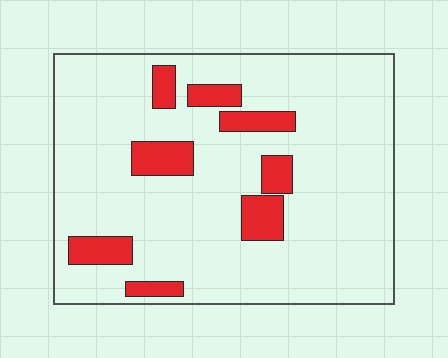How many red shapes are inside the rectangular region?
8.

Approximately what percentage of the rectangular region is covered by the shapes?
Approximately 15%.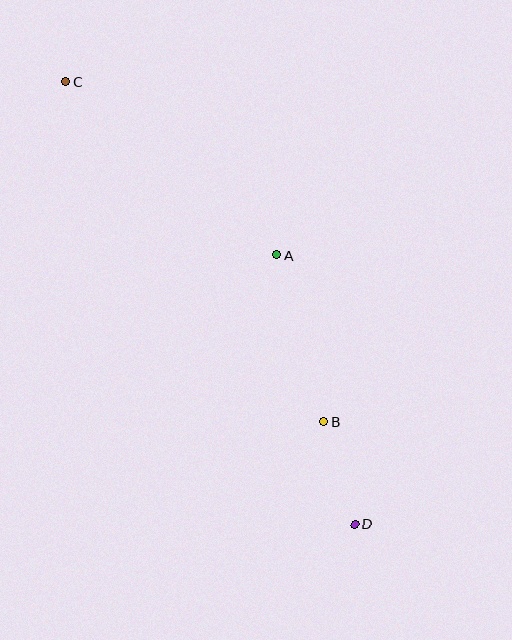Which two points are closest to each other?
Points B and D are closest to each other.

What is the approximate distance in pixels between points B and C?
The distance between B and C is approximately 427 pixels.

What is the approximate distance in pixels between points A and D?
The distance between A and D is approximately 280 pixels.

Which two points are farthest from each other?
Points C and D are farthest from each other.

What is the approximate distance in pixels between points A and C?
The distance between A and C is approximately 273 pixels.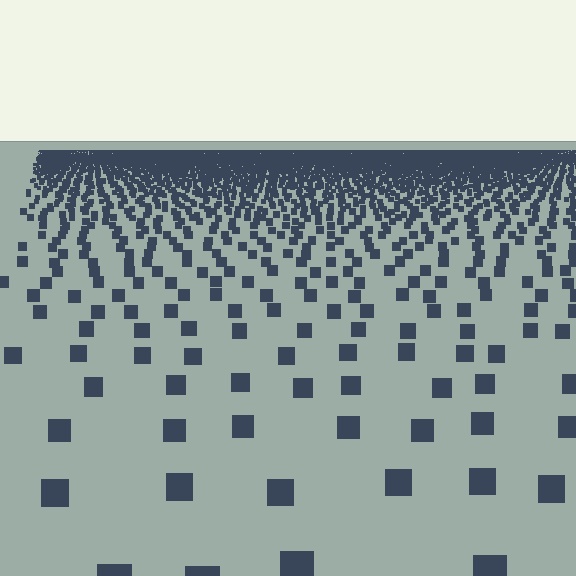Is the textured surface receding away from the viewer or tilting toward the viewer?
The surface is receding away from the viewer. Texture elements get smaller and denser toward the top.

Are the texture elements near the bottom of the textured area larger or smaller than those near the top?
Larger. Near the bottom, elements are closer to the viewer and appear at a bigger on-screen size.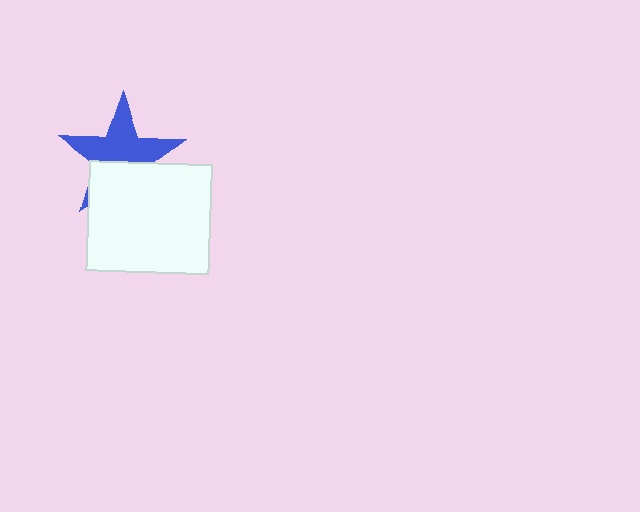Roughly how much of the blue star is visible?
About half of it is visible (roughly 59%).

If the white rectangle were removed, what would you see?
You would see the complete blue star.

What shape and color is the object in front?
The object in front is a white rectangle.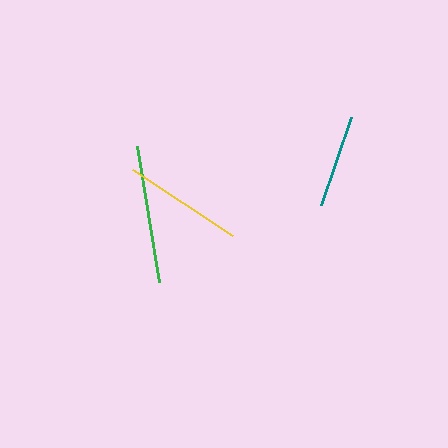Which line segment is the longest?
The green line is the longest at approximately 137 pixels.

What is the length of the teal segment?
The teal segment is approximately 93 pixels long.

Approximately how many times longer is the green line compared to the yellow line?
The green line is approximately 1.1 times the length of the yellow line.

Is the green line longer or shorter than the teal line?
The green line is longer than the teal line.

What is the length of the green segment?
The green segment is approximately 137 pixels long.